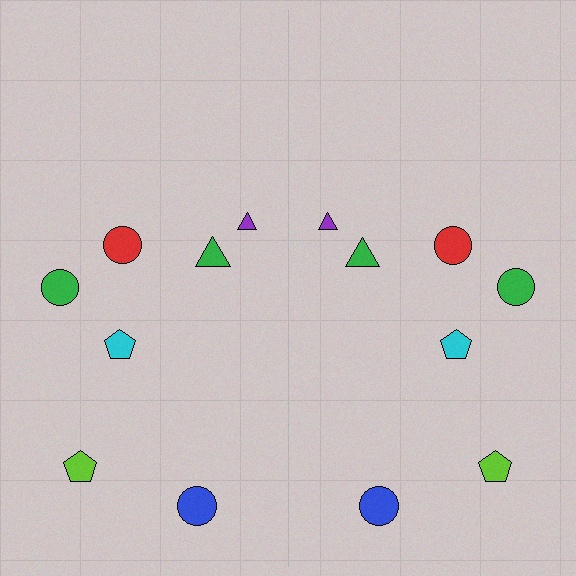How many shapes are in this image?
There are 14 shapes in this image.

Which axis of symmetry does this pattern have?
The pattern has a vertical axis of symmetry running through the center of the image.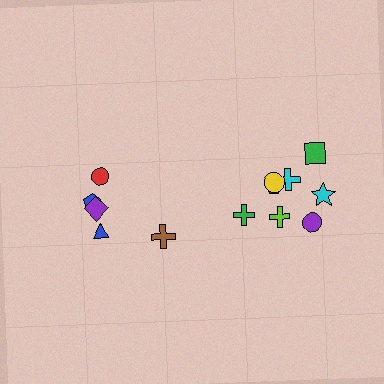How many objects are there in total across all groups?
There are 13 objects.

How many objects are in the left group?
There are 5 objects.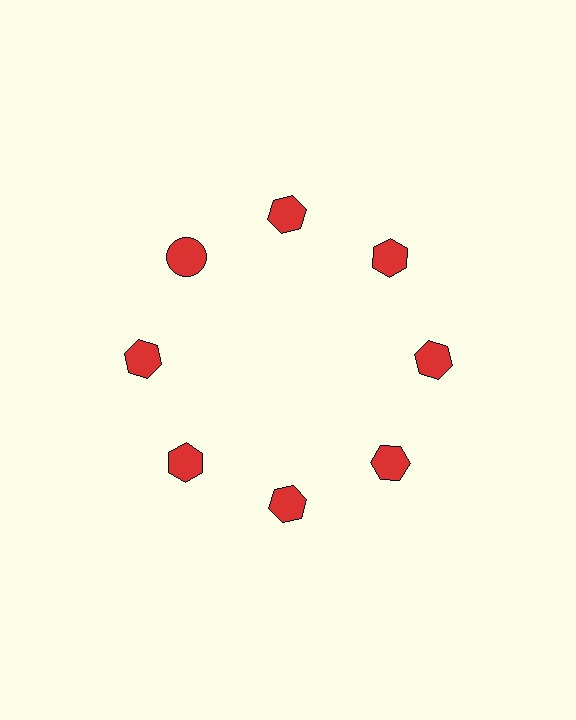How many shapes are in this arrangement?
There are 8 shapes arranged in a ring pattern.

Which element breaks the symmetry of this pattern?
The red circle at roughly the 10 o'clock position breaks the symmetry. All other shapes are red hexagons.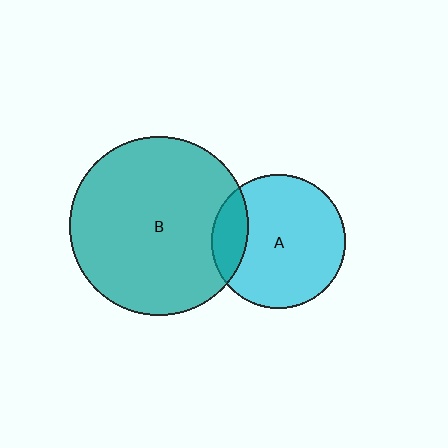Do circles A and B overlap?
Yes.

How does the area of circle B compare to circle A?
Approximately 1.8 times.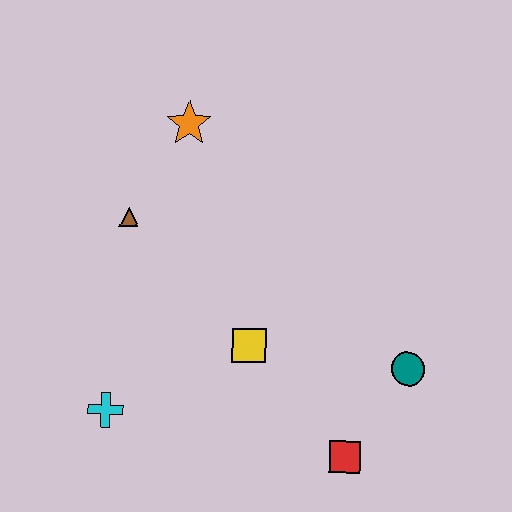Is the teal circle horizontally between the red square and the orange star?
No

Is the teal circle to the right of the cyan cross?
Yes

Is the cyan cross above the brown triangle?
No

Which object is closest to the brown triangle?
The orange star is closest to the brown triangle.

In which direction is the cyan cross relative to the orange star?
The cyan cross is below the orange star.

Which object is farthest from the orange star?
The red square is farthest from the orange star.